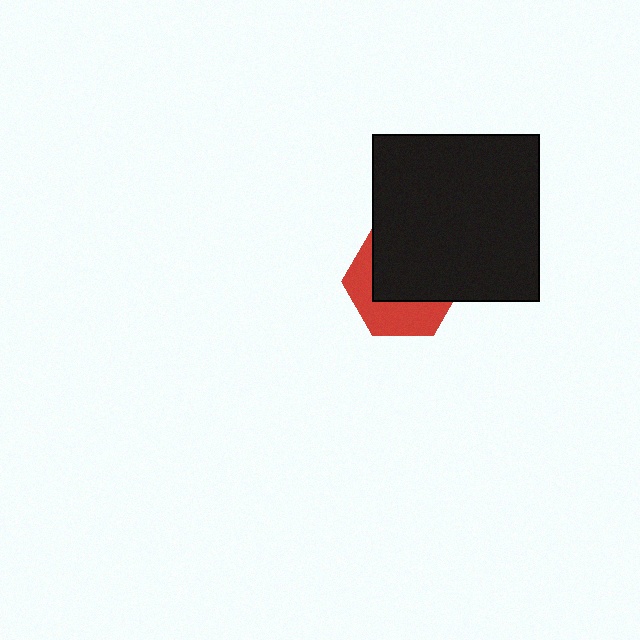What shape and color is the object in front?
The object in front is a black square.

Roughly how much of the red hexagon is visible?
A small part of it is visible (roughly 41%).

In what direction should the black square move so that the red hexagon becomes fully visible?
The black square should move up. That is the shortest direction to clear the overlap and leave the red hexagon fully visible.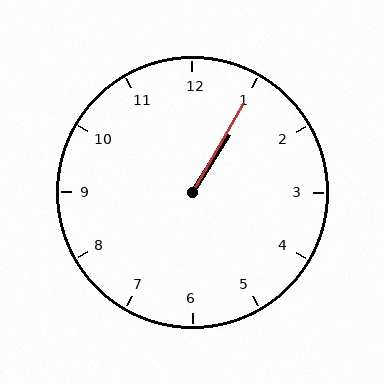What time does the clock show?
1:05.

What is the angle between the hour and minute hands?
Approximately 2 degrees.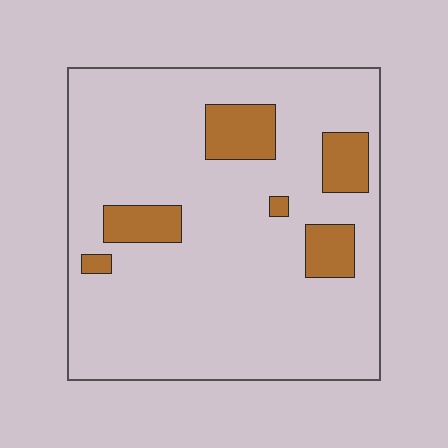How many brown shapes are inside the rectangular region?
6.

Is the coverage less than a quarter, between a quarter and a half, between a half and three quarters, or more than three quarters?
Less than a quarter.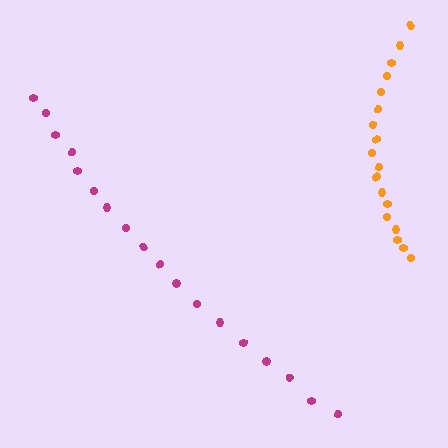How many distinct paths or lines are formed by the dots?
There are 2 distinct paths.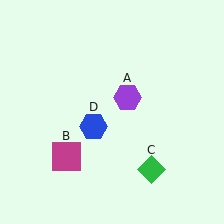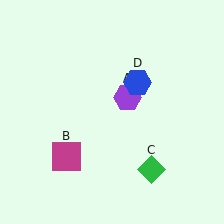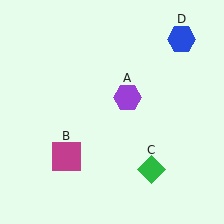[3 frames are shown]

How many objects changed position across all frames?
1 object changed position: blue hexagon (object D).